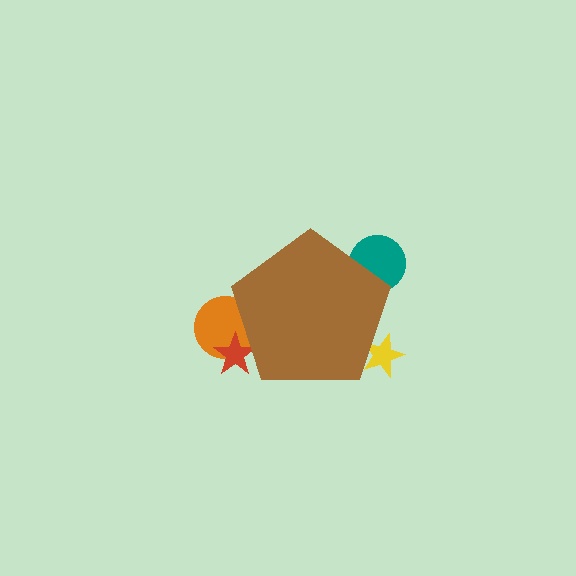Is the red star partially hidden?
Yes, the red star is partially hidden behind the brown pentagon.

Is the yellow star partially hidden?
Yes, the yellow star is partially hidden behind the brown pentagon.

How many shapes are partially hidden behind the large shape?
4 shapes are partially hidden.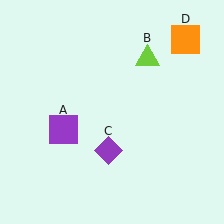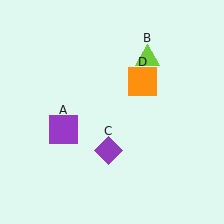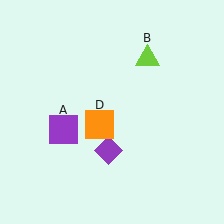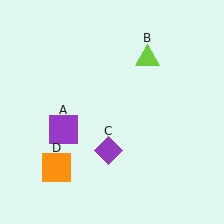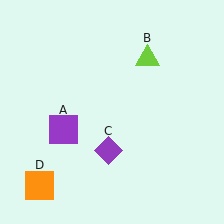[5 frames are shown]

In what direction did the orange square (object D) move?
The orange square (object D) moved down and to the left.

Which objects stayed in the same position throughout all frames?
Purple square (object A) and lime triangle (object B) and purple diamond (object C) remained stationary.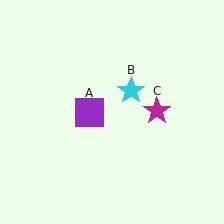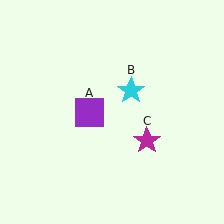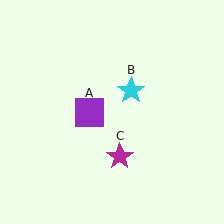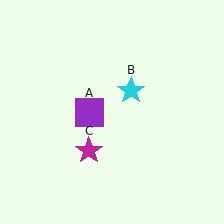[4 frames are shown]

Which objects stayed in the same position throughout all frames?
Purple square (object A) and cyan star (object B) remained stationary.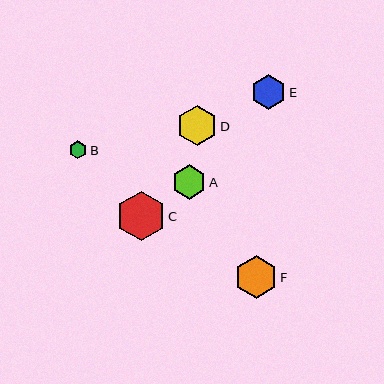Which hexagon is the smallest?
Hexagon B is the smallest with a size of approximately 18 pixels.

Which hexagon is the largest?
Hexagon C is the largest with a size of approximately 49 pixels.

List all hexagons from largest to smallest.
From largest to smallest: C, F, D, E, A, B.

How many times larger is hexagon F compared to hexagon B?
Hexagon F is approximately 2.4 times the size of hexagon B.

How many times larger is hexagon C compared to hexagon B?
Hexagon C is approximately 2.7 times the size of hexagon B.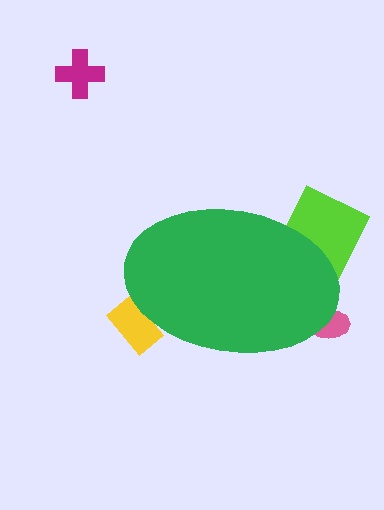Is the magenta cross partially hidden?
No, the magenta cross is fully visible.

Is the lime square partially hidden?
Yes, the lime square is partially hidden behind the green ellipse.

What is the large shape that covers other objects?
A green ellipse.